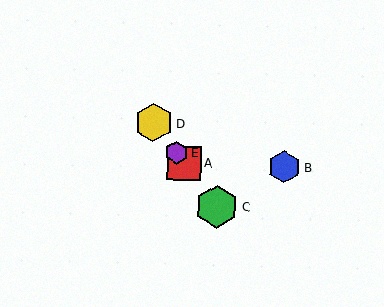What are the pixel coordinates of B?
Object B is at (284, 167).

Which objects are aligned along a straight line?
Objects A, C, D, E are aligned along a straight line.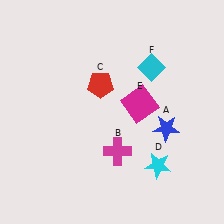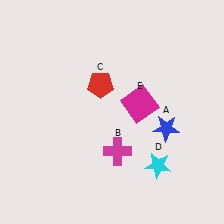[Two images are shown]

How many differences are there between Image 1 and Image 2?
There is 1 difference between the two images.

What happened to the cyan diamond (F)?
The cyan diamond (F) was removed in Image 2. It was in the top-right area of Image 1.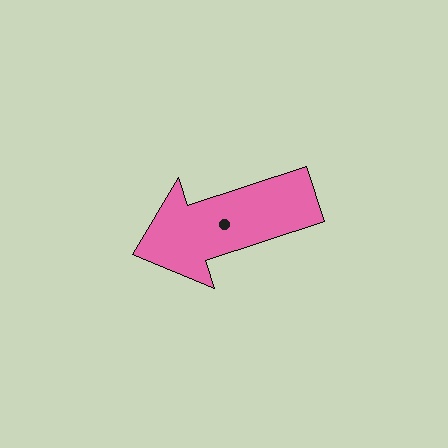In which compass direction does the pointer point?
West.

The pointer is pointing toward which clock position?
Roughly 8 o'clock.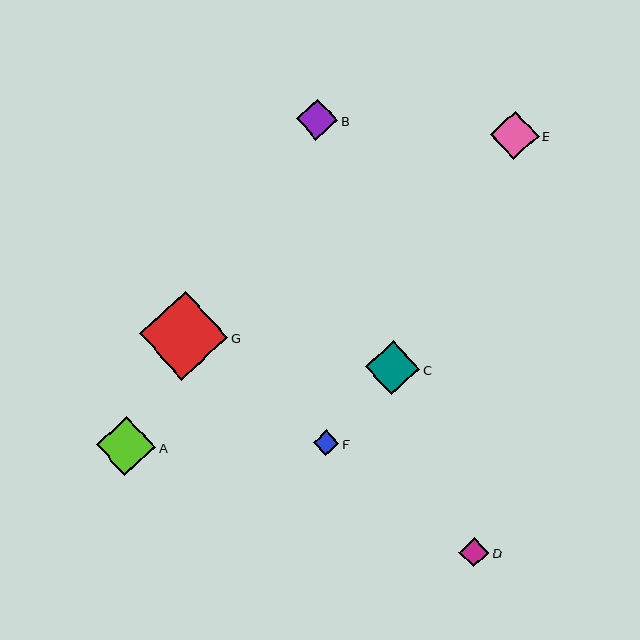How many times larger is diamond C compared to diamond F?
Diamond C is approximately 2.1 times the size of diamond F.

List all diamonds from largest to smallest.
From largest to smallest: G, A, C, E, B, D, F.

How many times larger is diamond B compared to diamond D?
Diamond B is approximately 1.4 times the size of diamond D.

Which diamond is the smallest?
Diamond F is the smallest with a size of approximately 26 pixels.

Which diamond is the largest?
Diamond G is the largest with a size of approximately 88 pixels.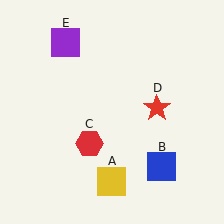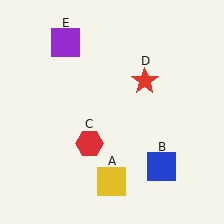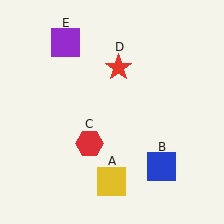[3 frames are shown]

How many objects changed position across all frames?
1 object changed position: red star (object D).